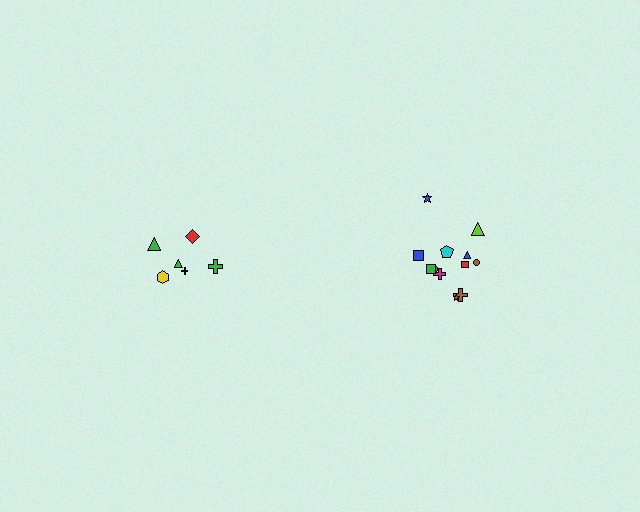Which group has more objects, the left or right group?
The right group.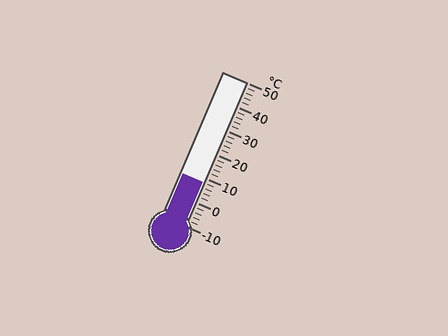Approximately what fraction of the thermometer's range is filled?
The thermometer is filled to approximately 30% of its range.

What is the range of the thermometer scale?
The thermometer scale ranges from -10°C to 50°C.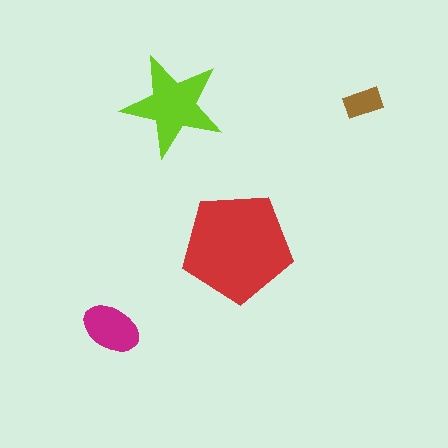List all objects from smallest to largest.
The brown rectangle, the magenta ellipse, the lime star, the red pentagon.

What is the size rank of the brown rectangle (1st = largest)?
4th.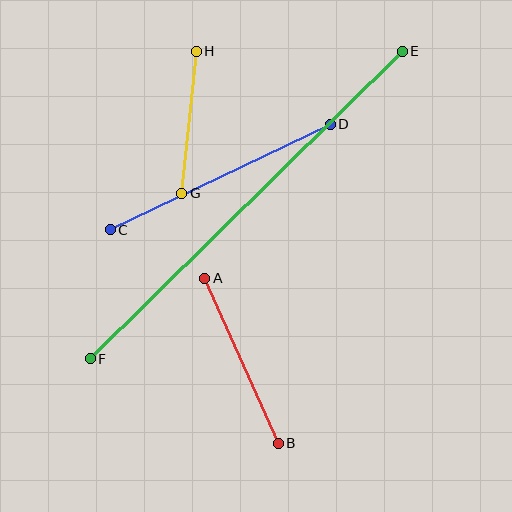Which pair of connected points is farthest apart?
Points E and F are farthest apart.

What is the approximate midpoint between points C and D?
The midpoint is at approximately (220, 177) pixels.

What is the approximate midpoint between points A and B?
The midpoint is at approximately (241, 361) pixels.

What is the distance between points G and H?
The distance is approximately 143 pixels.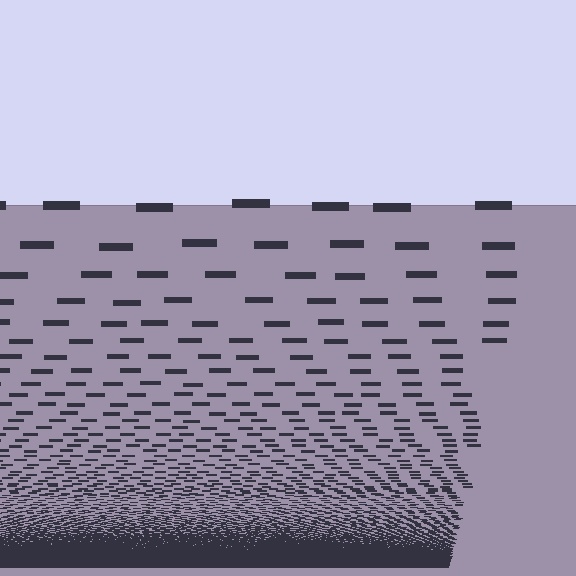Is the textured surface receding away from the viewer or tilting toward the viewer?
The surface appears to tilt toward the viewer. Texture elements get larger and sparser toward the top.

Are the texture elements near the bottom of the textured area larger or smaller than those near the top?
Smaller. The gradient is inverted — elements near the bottom are smaller and denser.